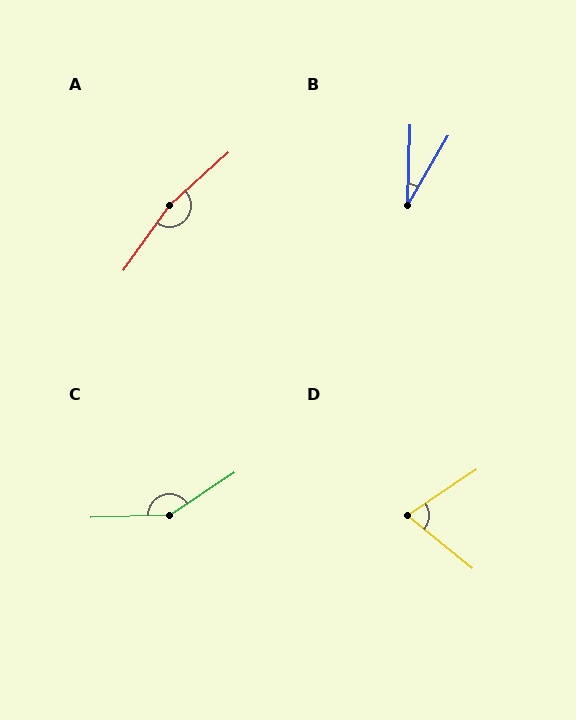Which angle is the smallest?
B, at approximately 28 degrees.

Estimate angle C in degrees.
Approximately 148 degrees.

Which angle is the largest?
A, at approximately 167 degrees.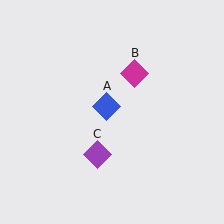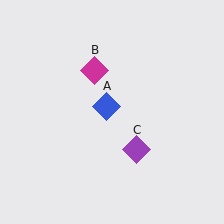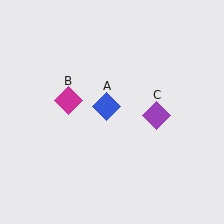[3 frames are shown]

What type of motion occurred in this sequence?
The magenta diamond (object B), purple diamond (object C) rotated counterclockwise around the center of the scene.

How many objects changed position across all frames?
2 objects changed position: magenta diamond (object B), purple diamond (object C).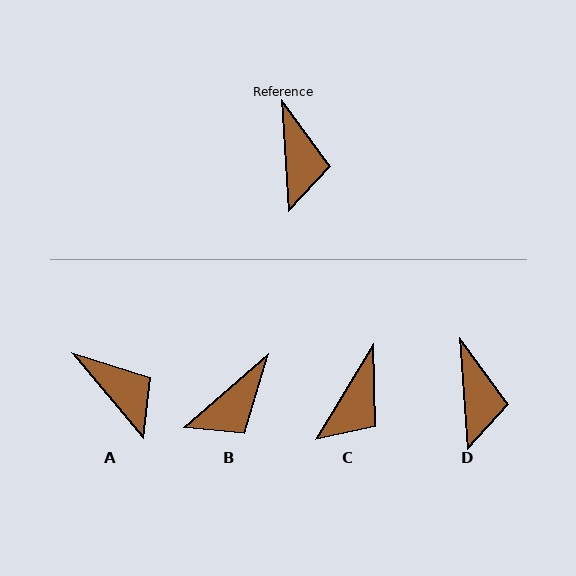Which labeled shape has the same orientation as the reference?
D.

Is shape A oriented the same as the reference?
No, it is off by about 36 degrees.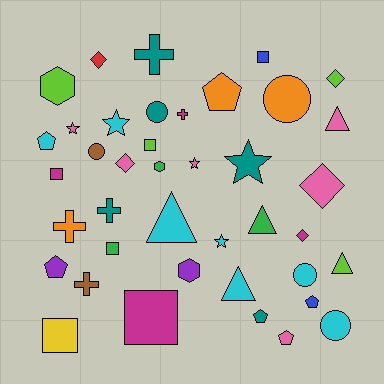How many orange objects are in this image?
There are 3 orange objects.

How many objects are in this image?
There are 40 objects.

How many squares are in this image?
There are 6 squares.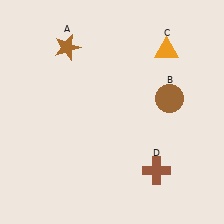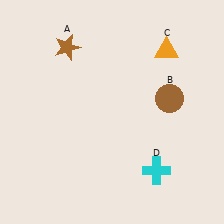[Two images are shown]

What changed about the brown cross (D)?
In Image 1, D is brown. In Image 2, it changed to cyan.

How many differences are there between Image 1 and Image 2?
There is 1 difference between the two images.